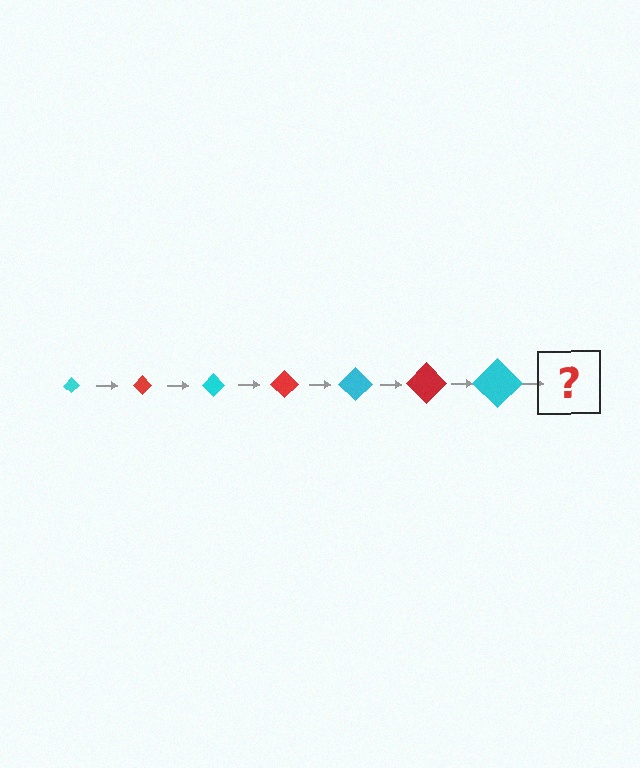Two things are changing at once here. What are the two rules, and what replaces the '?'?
The two rules are that the diamond grows larger each step and the color cycles through cyan and red. The '?' should be a red diamond, larger than the previous one.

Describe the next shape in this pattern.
It should be a red diamond, larger than the previous one.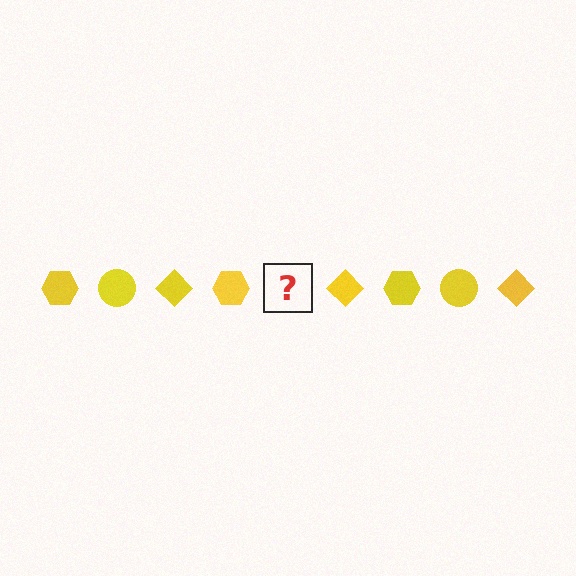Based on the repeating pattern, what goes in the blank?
The blank should be a yellow circle.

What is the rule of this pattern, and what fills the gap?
The rule is that the pattern cycles through hexagon, circle, diamond shapes in yellow. The gap should be filled with a yellow circle.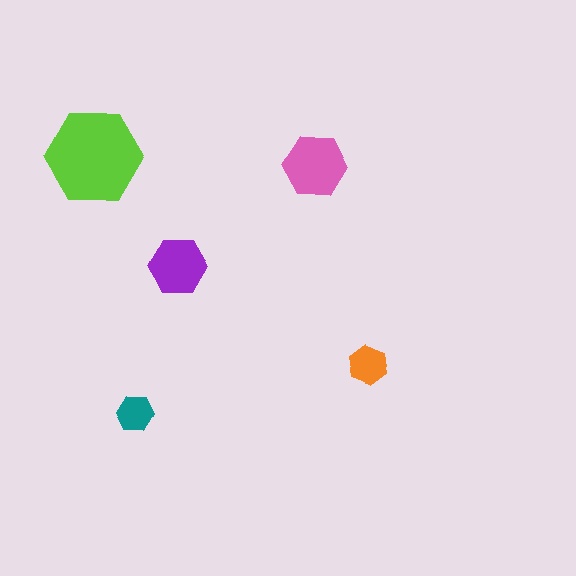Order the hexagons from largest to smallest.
the lime one, the pink one, the purple one, the orange one, the teal one.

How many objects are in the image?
There are 5 objects in the image.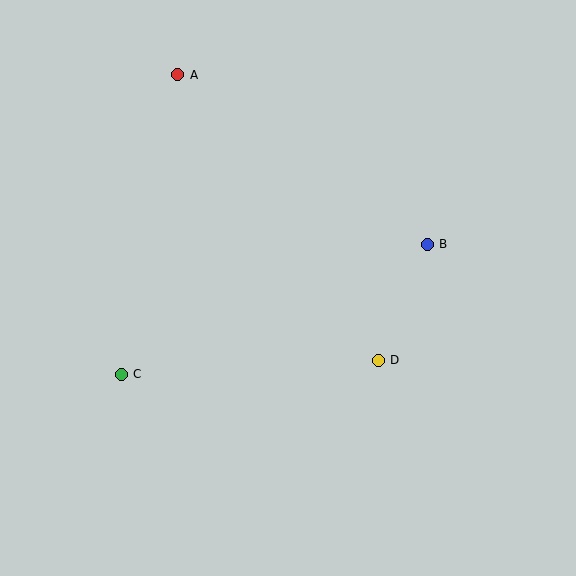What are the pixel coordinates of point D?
Point D is at (378, 360).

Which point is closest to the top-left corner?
Point A is closest to the top-left corner.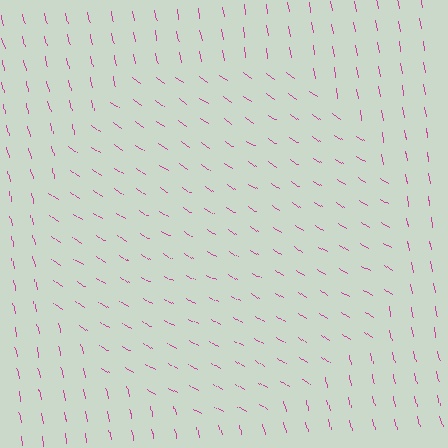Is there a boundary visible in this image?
Yes, there is a texture boundary formed by a change in line orientation.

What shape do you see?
I see a circle.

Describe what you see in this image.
The image is filled with small magenta line segments. A circle region in the image has lines oriented differently from the surrounding lines, creating a visible texture boundary.